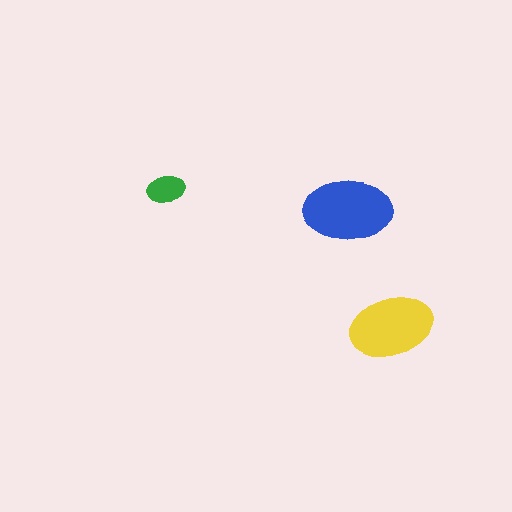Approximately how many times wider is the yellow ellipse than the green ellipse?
About 2 times wider.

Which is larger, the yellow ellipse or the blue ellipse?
The blue one.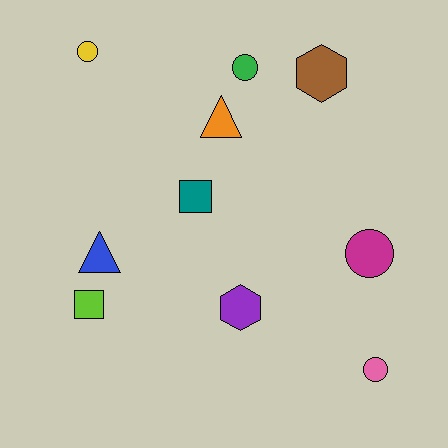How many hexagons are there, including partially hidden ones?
There are 2 hexagons.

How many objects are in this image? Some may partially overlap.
There are 10 objects.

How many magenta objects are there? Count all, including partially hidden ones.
There is 1 magenta object.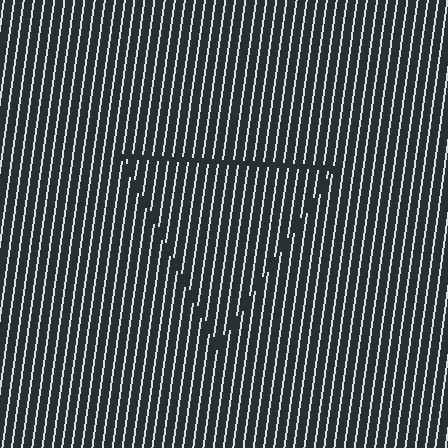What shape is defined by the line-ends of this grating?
An illusory triangle. The interior of the shape contains the same grating, shifted by half a period — the contour is defined by the phase discontinuity where line-ends from the inner and outer gratings abut.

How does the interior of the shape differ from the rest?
The interior of the shape contains the same grating, shifted by half a period — the contour is defined by the phase discontinuity where line-ends from the inner and outer gratings abut.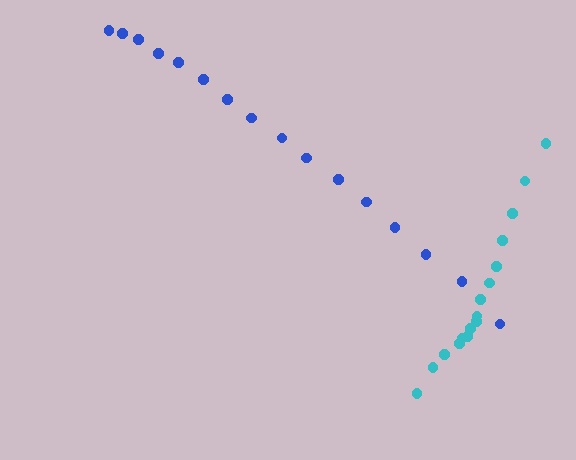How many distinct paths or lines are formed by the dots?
There are 2 distinct paths.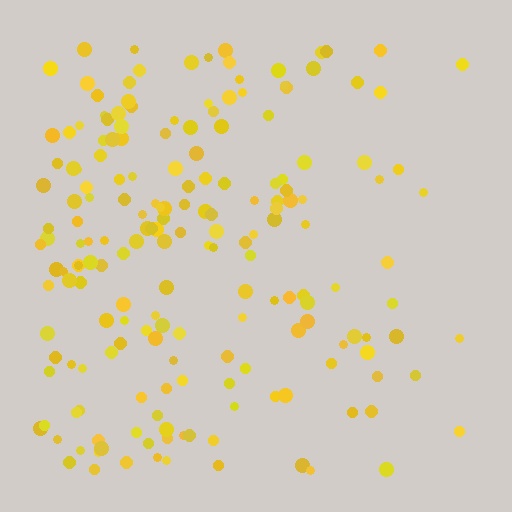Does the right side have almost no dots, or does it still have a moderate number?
Still a moderate number, just noticeably fewer than the left.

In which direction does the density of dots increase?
From right to left, with the left side densest.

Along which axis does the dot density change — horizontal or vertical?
Horizontal.